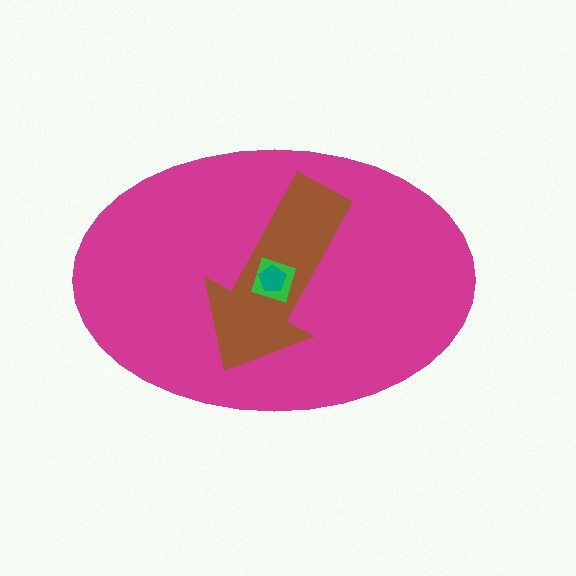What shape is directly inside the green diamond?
The teal pentagon.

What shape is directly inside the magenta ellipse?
The brown arrow.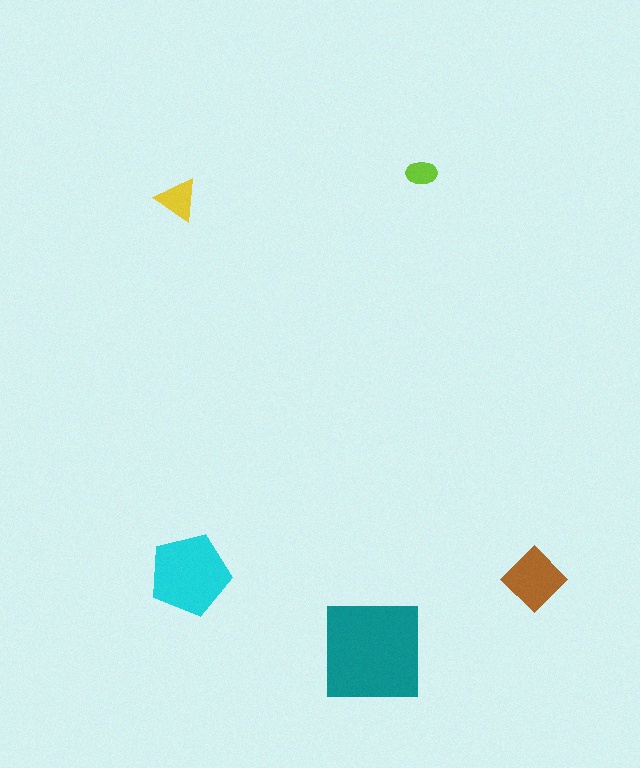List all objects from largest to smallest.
The teal square, the cyan pentagon, the brown diamond, the yellow triangle, the lime ellipse.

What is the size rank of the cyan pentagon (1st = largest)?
2nd.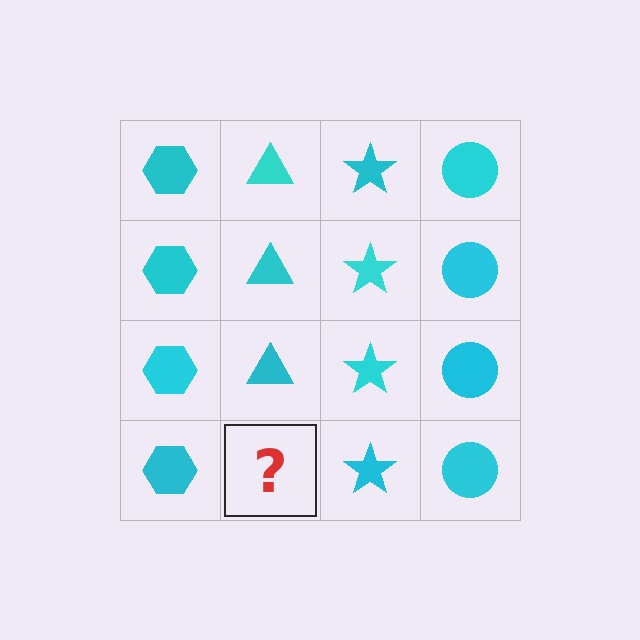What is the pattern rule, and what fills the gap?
The rule is that each column has a consistent shape. The gap should be filled with a cyan triangle.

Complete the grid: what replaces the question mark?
The question mark should be replaced with a cyan triangle.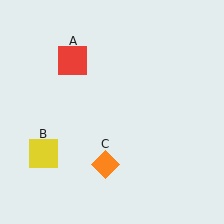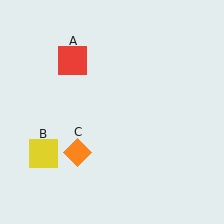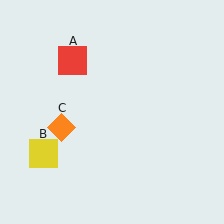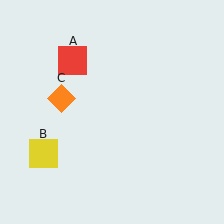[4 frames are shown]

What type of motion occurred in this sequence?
The orange diamond (object C) rotated clockwise around the center of the scene.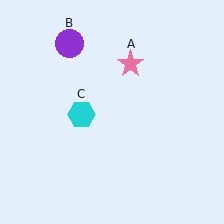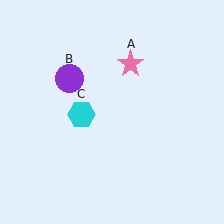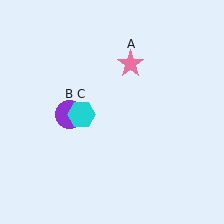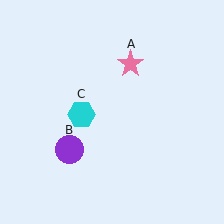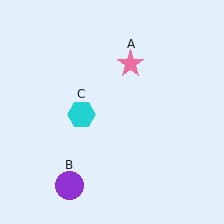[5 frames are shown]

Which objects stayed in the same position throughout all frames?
Pink star (object A) and cyan hexagon (object C) remained stationary.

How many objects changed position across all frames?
1 object changed position: purple circle (object B).